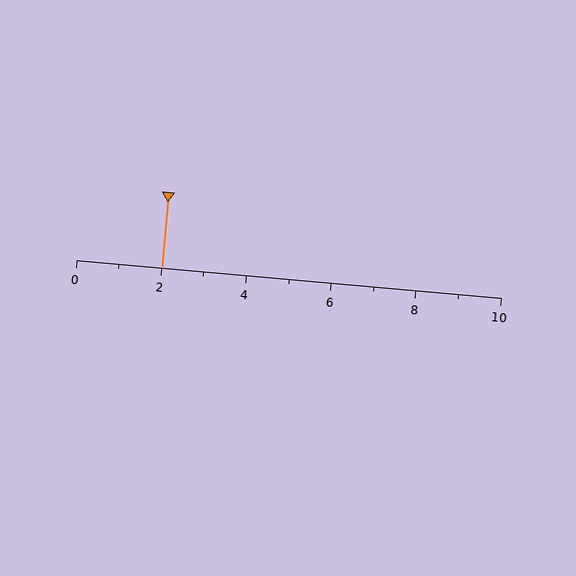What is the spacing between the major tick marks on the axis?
The major ticks are spaced 2 apart.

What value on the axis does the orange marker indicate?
The marker indicates approximately 2.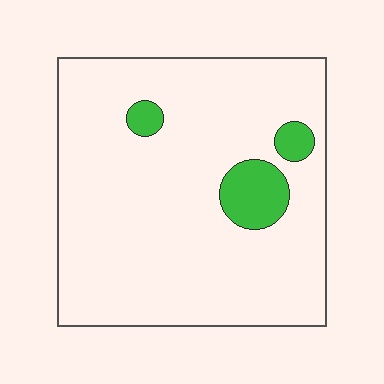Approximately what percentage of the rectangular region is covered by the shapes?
Approximately 10%.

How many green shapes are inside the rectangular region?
3.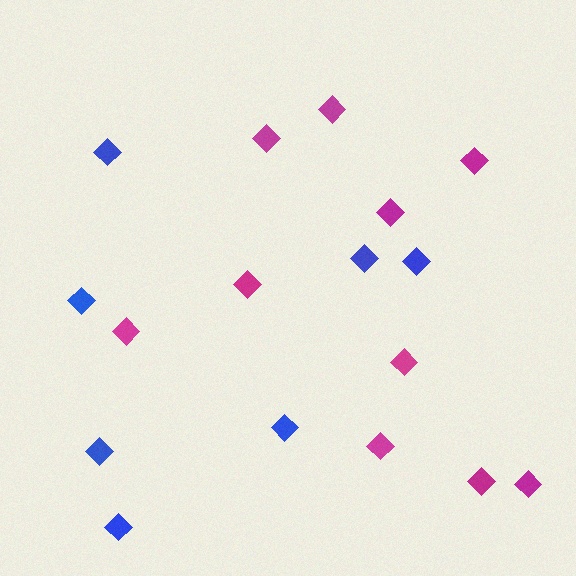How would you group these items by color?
There are 2 groups: one group of magenta diamonds (10) and one group of blue diamonds (7).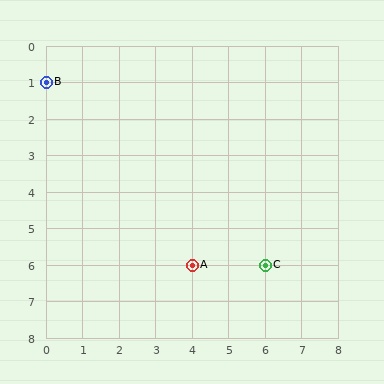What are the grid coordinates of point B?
Point B is at grid coordinates (0, 1).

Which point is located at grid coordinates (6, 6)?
Point C is at (6, 6).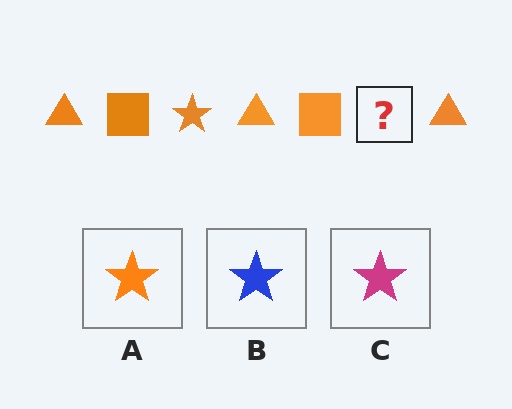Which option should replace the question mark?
Option A.